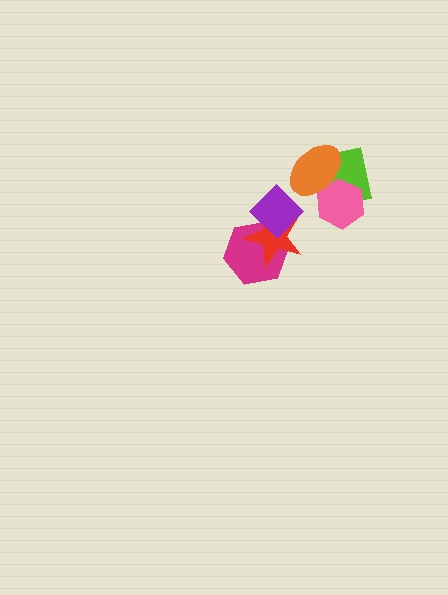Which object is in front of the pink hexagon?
The orange ellipse is in front of the pink hexagon.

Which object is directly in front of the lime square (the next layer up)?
The pink hexagon is directly in front of the lime square.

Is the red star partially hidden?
Yes, it is partially covered by another shape.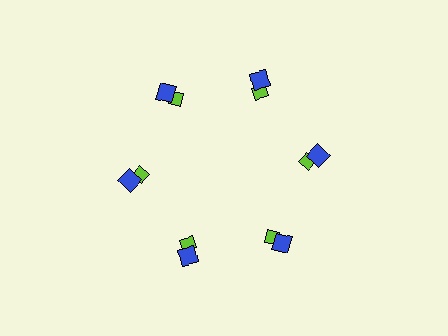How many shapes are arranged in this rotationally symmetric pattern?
There are 12 shapes, arranged in 6 groups of 2.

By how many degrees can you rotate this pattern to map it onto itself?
The pattern maps onto itself every 60 degrees of rotation.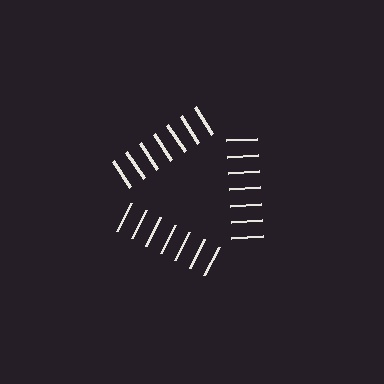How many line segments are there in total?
21 — 7 along each of the 3 edges.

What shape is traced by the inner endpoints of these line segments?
An illusory triangle — the line segments terminate on its edges but no continuous stroke is drawn.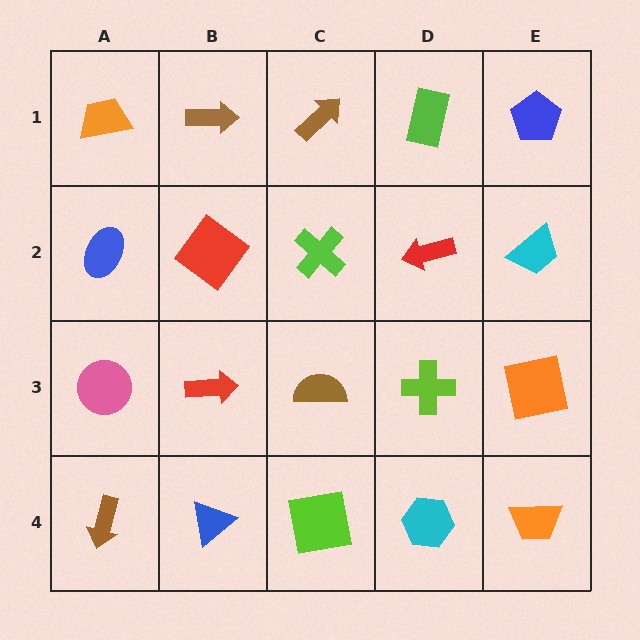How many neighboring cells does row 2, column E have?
3.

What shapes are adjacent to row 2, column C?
A brown arrow (row 1, column C), a brown semicircle (row 3, column C), a red diamond (row 2, column B), a red arrow (row 2, column D).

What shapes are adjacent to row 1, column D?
A red arrow (row 2, column D), a brown arrow (row 1, column C), a blue pentagon (row 1, column E).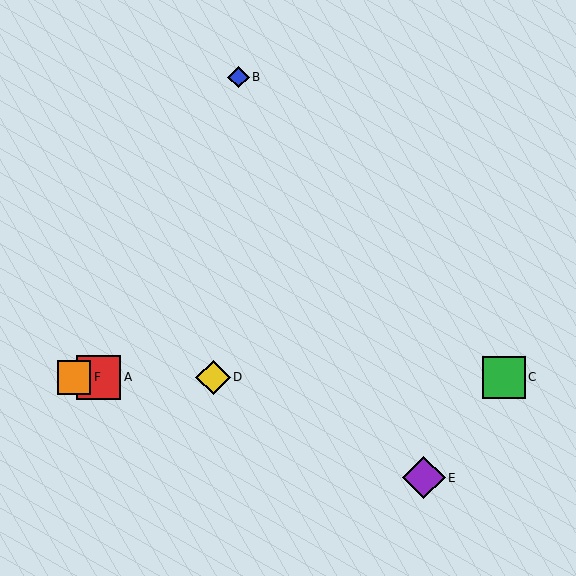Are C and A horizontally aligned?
Yes, both are at y≈377.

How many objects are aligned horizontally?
4 objects (A, C, D, F) are aligned horizontally.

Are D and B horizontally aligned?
No, D is at y≈377 and B is at y≈77.